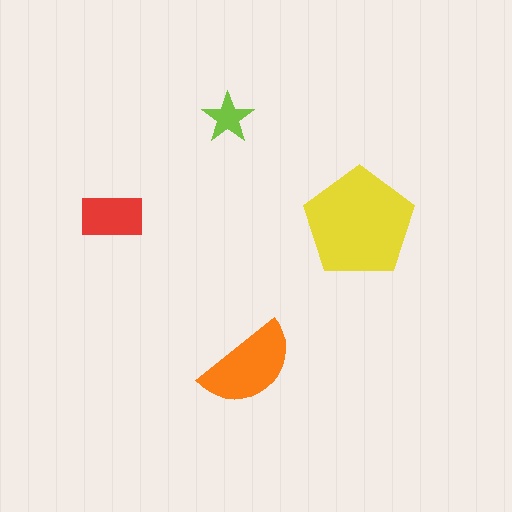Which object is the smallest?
The lime star.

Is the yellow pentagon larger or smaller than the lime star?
Larger.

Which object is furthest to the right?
The yellow pentagon is rightmost.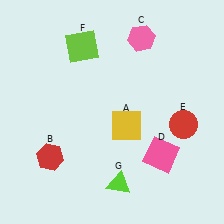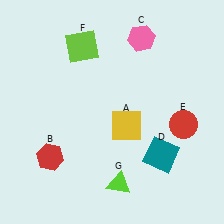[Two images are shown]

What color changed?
The square (D) changed from pink in Image 1 to teal in Image 2.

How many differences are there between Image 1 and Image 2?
There is 1 difference between the two images.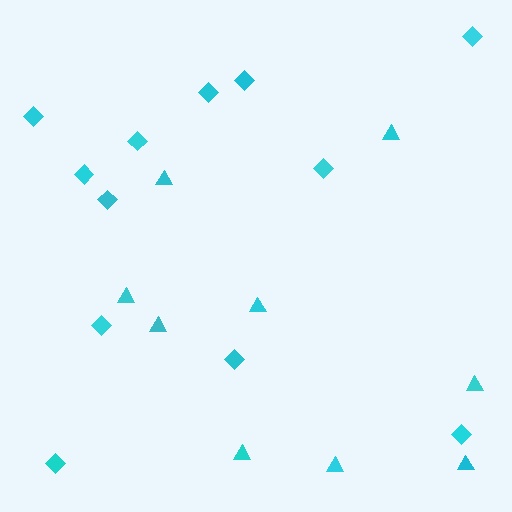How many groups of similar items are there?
There are 2 groups: one group of triangles (9) and one group of diamonds (12).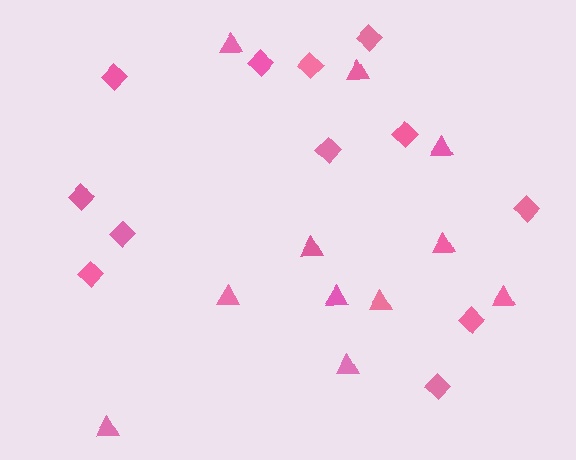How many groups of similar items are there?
There are 2 groups: one group of triangles (11) and one group of diamonds (12).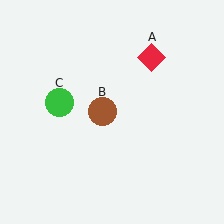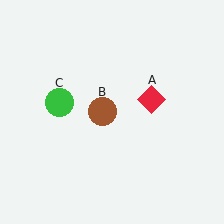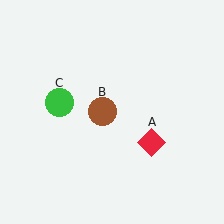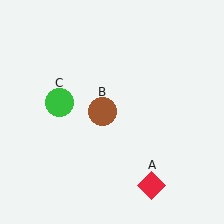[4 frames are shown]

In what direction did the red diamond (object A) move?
The red diamond (object A) moved down.